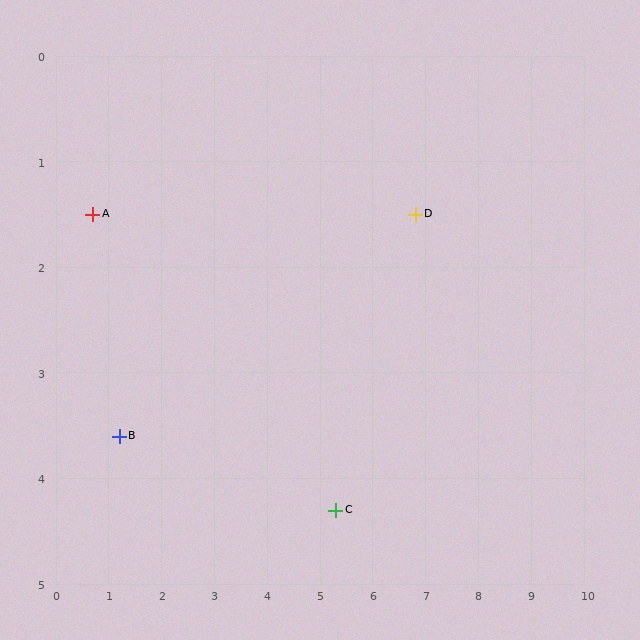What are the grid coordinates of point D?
Point D is at approximately (6.8, 1.5).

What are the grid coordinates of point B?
Point B is at approximately (1.2, 3.6).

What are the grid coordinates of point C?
Point C is at approximately (5.3, 4.3).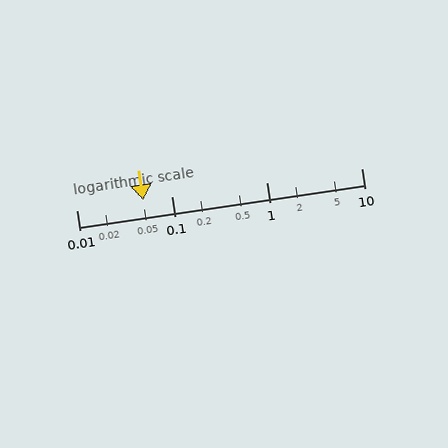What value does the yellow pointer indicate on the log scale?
The pointer indicates approximately 0.05.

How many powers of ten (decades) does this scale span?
The scale spans 3 decades, from 0.01 to 10.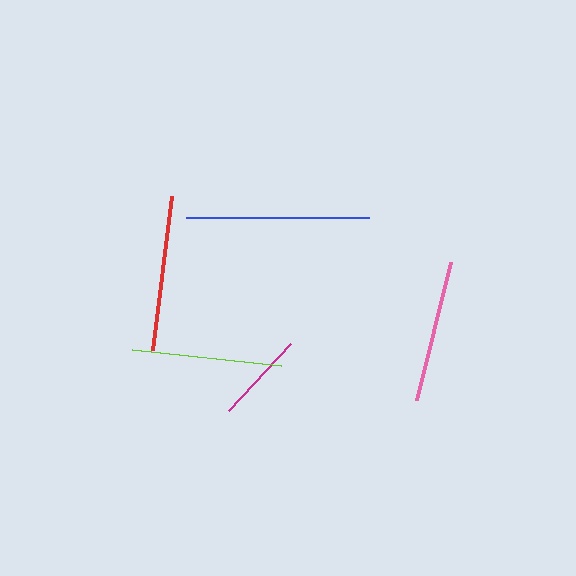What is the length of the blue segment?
The blue segment is approximately 183 pixels long.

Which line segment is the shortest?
The magenta line is the shortest at approximately 91 pixels.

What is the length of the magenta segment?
The magenta segment is approximately 91 pixels long.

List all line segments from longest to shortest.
From longest to shortest: blue, red, lime, pink, magenta.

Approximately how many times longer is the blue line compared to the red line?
The blue line is approximately 1.2 times the length of the red line.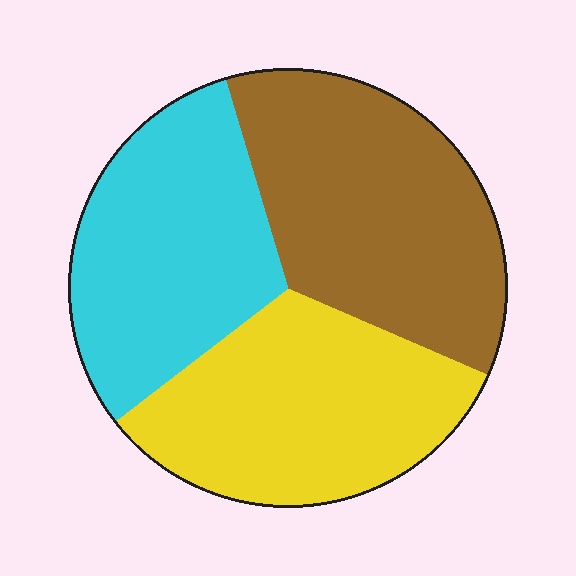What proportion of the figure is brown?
Brown covers about 35% of the figure.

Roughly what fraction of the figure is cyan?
Cyan covers 31% of the figure.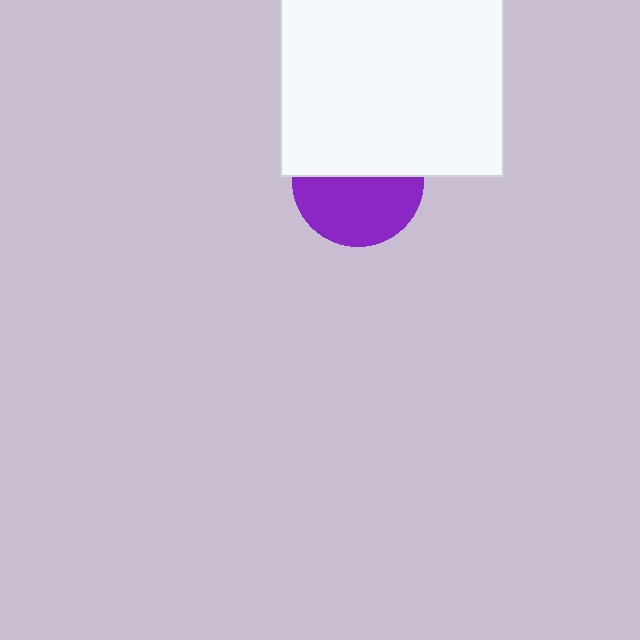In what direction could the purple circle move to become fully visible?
The purple circle could move down. That would shift it out from behind the white rectangle entirely.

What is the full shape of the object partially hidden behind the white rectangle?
The partially hidden object is a purple circle.